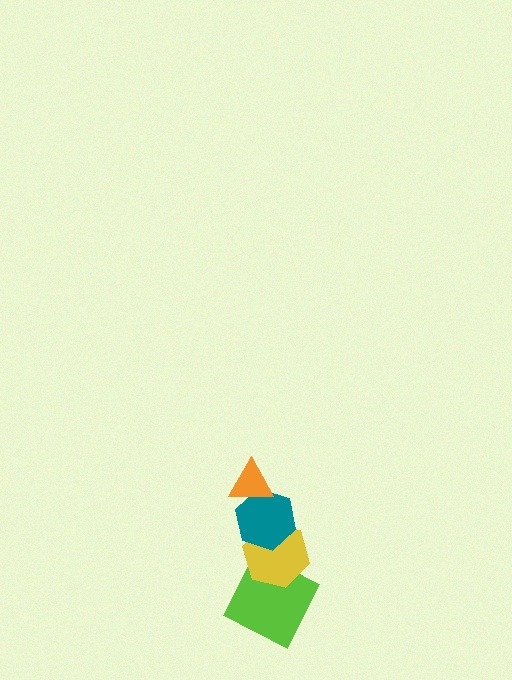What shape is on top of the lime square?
The yellow hexagon is on top of the lime square.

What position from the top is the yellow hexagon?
The yellow hexagon is 3rd from the top.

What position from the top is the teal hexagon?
The teal hexagon is 2nd from the top.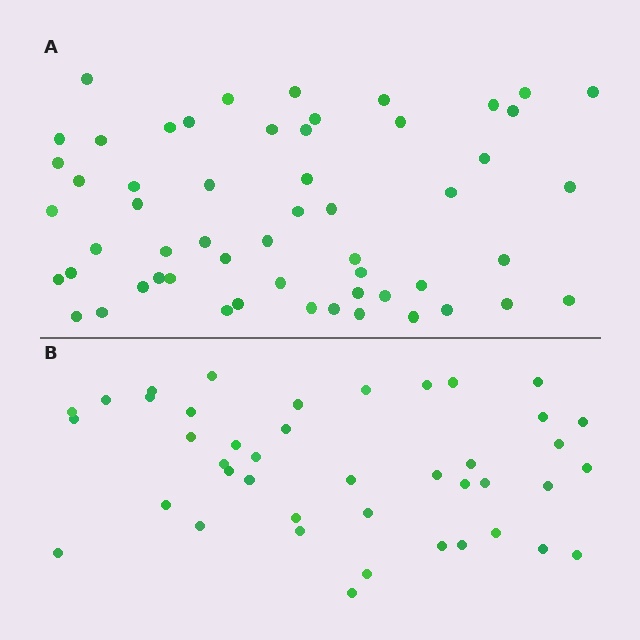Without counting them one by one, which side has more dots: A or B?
Region A (the top region) has more dots.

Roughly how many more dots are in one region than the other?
Region A has approximately 15 more dots than region B.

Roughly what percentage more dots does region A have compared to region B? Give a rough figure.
About 35% more.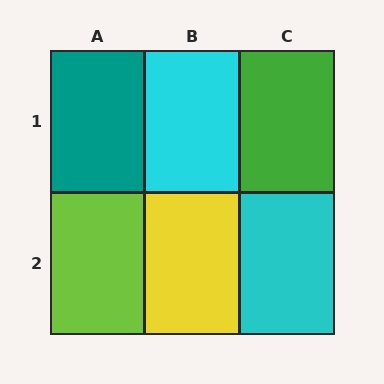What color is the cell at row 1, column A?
Teal.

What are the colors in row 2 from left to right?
Lime, yellow, cyan.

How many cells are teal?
1 cell is teal.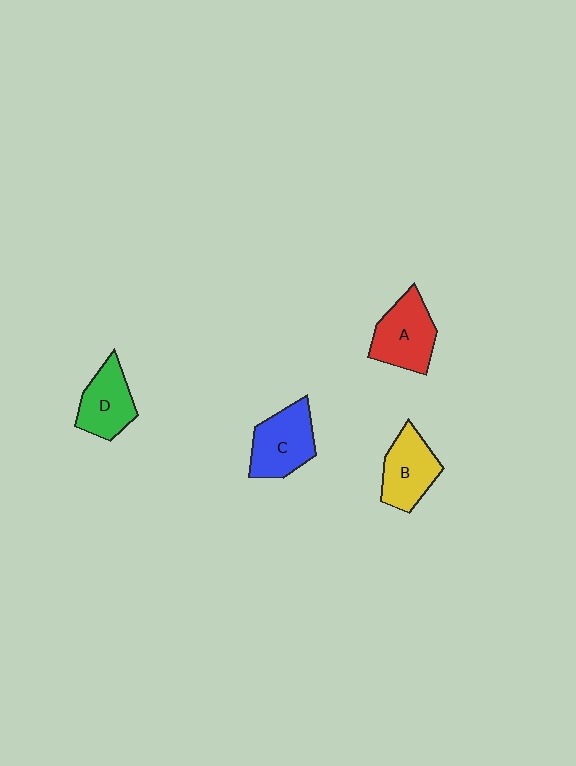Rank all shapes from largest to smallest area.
From largest to smallest: C (blue), A (red), B (yellow), D (green).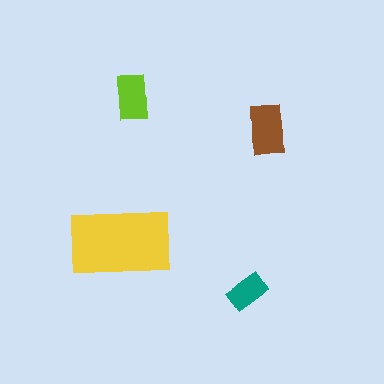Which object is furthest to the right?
The brown rectangle is rightmost.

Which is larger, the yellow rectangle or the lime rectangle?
The yellow one.